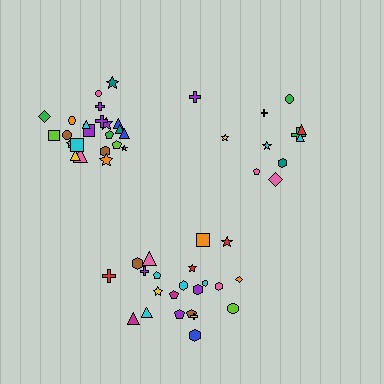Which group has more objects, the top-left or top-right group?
The top-left group.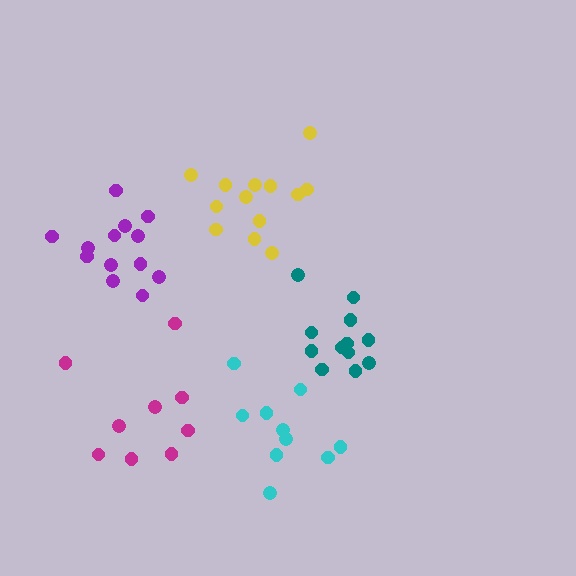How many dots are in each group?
Group 1: 12 dots, Group 2: 13 dots, Group 3: 9 dots, Group 4: 13 dots, Group 5: 10 dots (57 total).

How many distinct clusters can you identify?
There are 5 distinct clusters.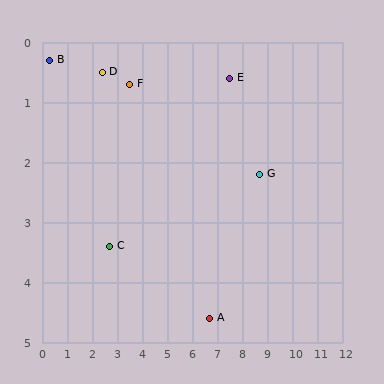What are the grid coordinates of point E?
Point E is at approximately (7.5, 0.6).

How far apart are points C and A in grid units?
Points C and A are about 4.2 grid units apart.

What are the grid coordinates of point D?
Point D is at approximately (2.4, 0.5).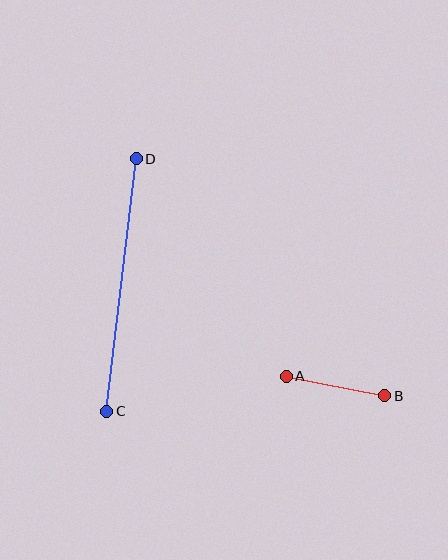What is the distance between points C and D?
The distance is approximately 254 pixels.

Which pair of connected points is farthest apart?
Points C and D are farthest apart.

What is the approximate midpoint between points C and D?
The midpoint is at approximately (122, 285) pixels.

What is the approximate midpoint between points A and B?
The midpoint is at approximately (336, 386) pixels.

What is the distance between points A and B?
The distance is approximately 100 pixels.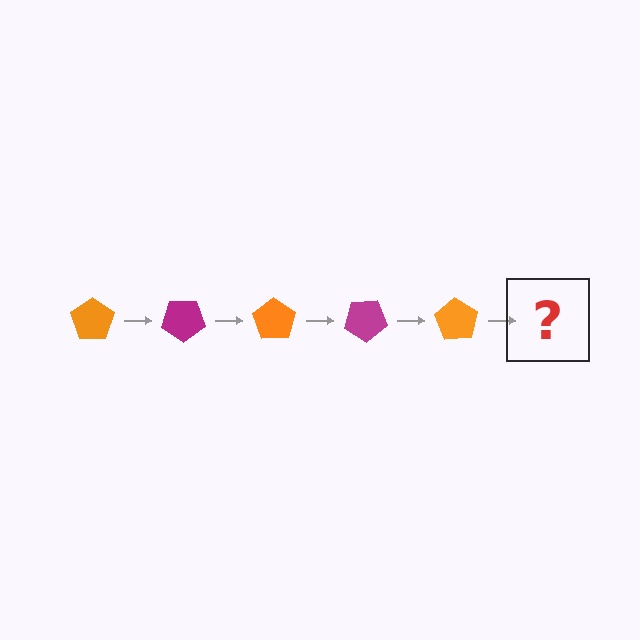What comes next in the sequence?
The next element should be a magenta pentagon, rotated 175 degrees from the start.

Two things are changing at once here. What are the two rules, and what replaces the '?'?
The two rules are that it rotates 35 degrees each step and the color cycles through orange and magenta. The '?' should be a magenta pentagon, rotated 175 degrees from the start.